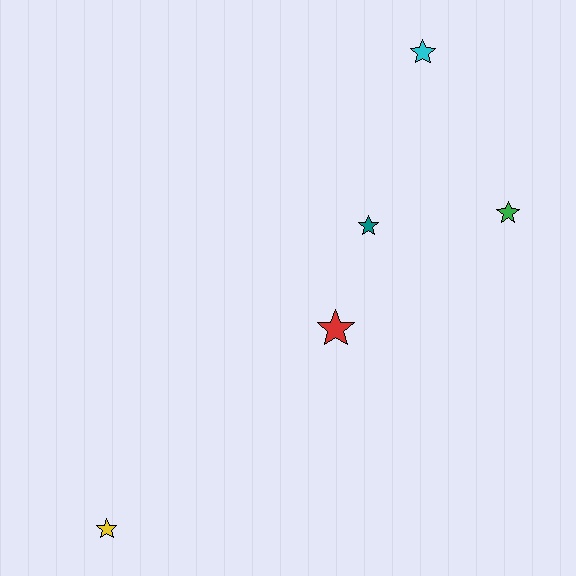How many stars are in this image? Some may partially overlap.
There are 5 stars.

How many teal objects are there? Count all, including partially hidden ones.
There is 1 teal object.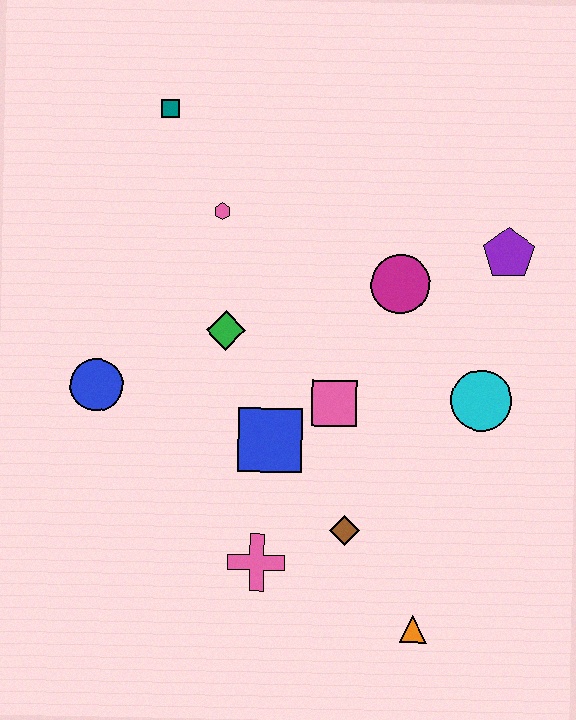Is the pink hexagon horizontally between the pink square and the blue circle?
Yes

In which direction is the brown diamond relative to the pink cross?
The brown diamond is to the right of the pink cross.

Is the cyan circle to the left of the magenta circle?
No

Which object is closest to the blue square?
The pink square is closest to the blue square.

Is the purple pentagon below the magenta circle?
No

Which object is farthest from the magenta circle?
The orange triangle is farthest from the magenta circle.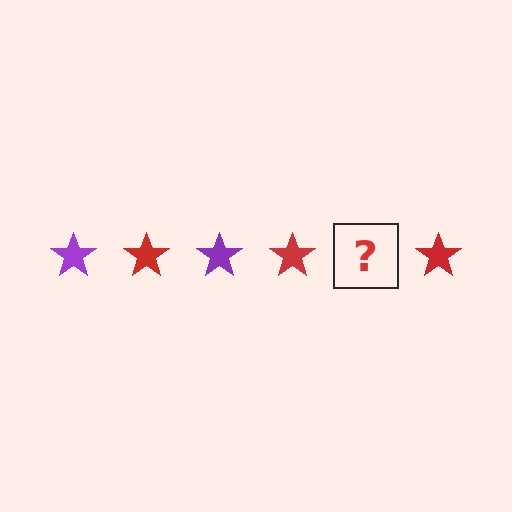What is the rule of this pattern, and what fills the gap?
The rule is that the pattern cycles through purple, red stars. The gap should be filled with a purple star.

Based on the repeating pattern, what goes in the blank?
The blank should be a purple star.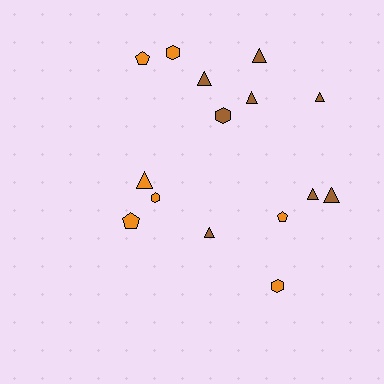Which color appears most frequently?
Brown, with 8 objects.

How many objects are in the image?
There are 15 objects.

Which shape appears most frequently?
Triangle, with 8 objects.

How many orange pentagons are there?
There are 3 orange pentagons.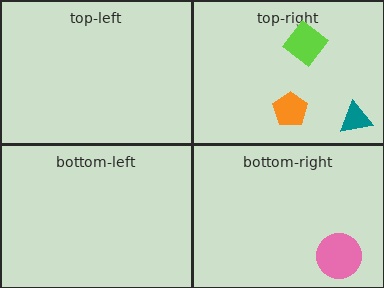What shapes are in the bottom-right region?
The pink circle.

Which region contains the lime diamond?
The top-right region.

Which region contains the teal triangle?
The top-right region.